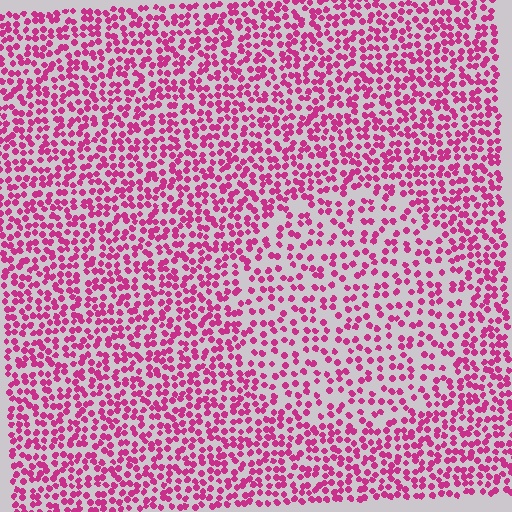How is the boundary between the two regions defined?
The boundary is defined by a change in element density (approximately 1.7x ratio). All elements are the same color, size, and shape.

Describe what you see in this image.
The image contains small magenta elements arranged at two different densities. A circle-shaped region is visible where the elements are less densely packed than the surrounding area.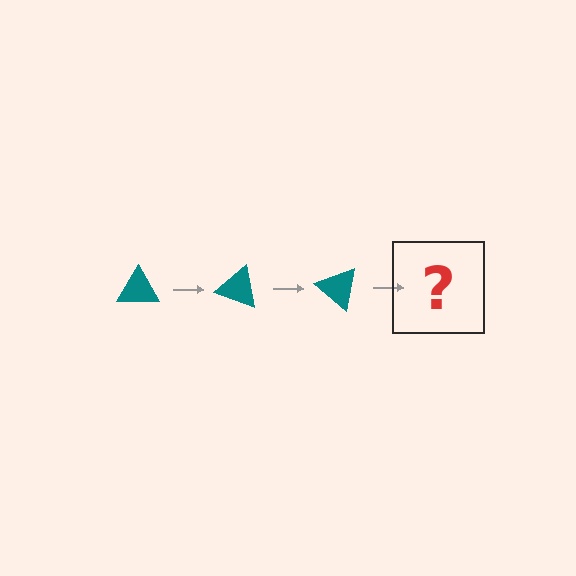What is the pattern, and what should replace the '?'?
The pattern is that the triangle rotates 20 degrees each step. The '?' should be a teal triangle rotated 60 degrees.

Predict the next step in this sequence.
The next step is a teal triangle rotated 60 degrees.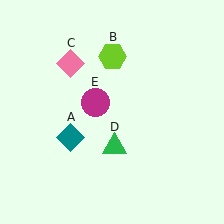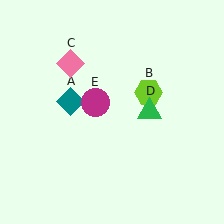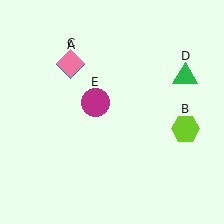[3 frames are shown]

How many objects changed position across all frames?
3 objects changed position: teal diamond (object A), lime hexagon (object B), green triangle (object D).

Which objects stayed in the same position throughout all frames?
Pink diamond (object C) and magenta circle (object E) remained stationary.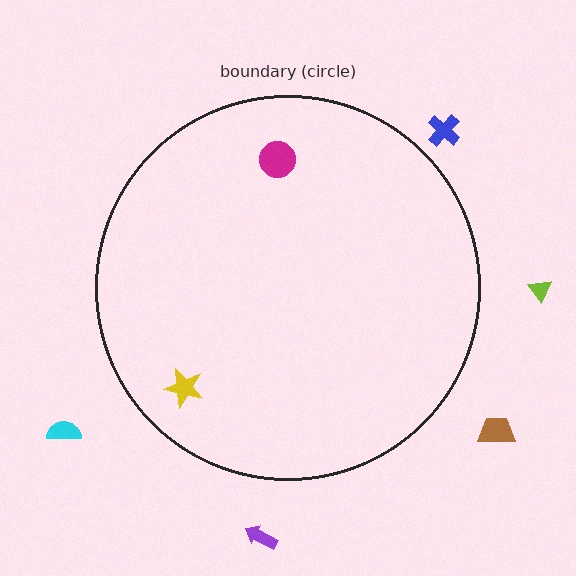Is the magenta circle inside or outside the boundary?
Inside.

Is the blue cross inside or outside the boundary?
Outside.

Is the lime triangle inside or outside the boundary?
Outside.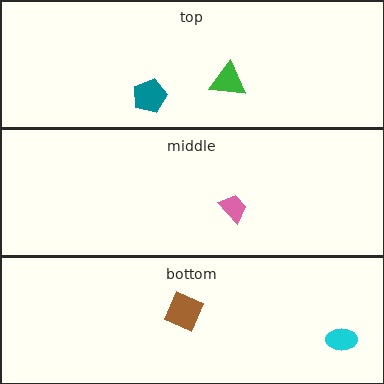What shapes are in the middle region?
The pink trapezoid.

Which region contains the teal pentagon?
The top region.